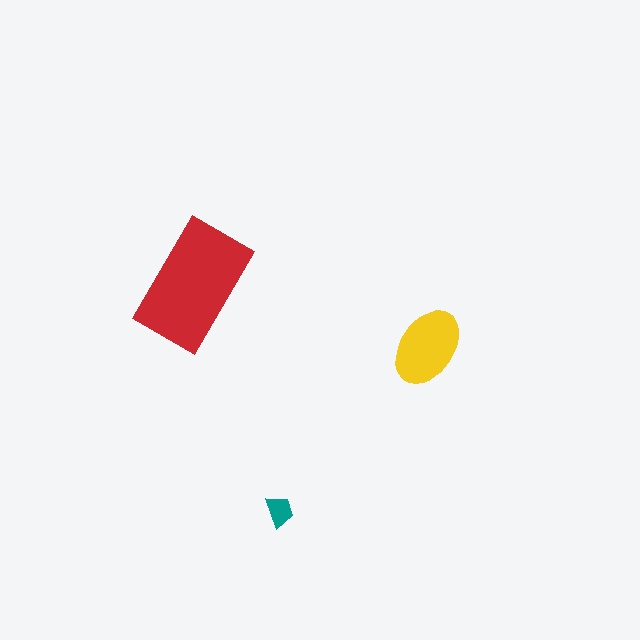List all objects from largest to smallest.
The red rectangle, the yellow ellipse, the teal trapezoid.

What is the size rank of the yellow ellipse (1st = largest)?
2nd.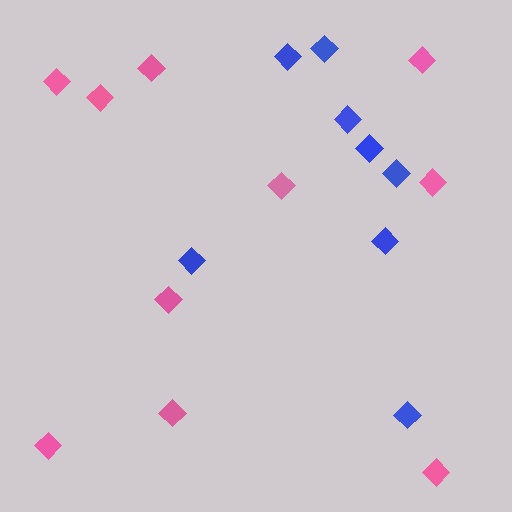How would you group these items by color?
There are 2 groups: one group of pink diamonds (10) and one group of blue diamonds (8).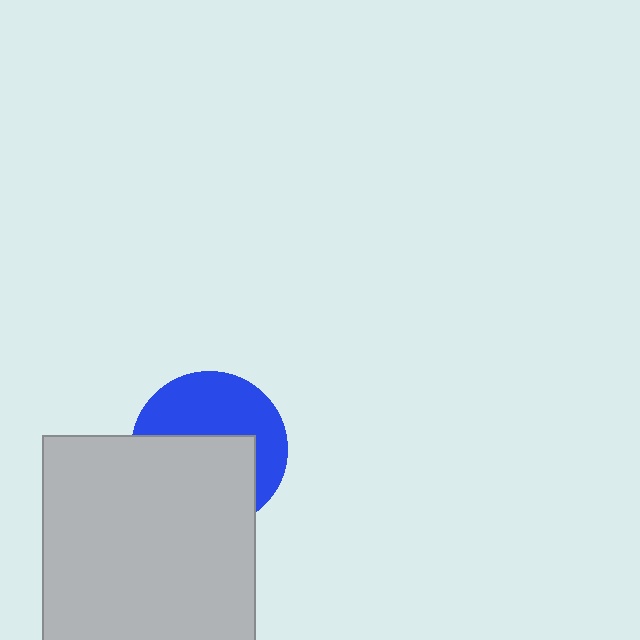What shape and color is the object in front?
The object in front is a light gray square.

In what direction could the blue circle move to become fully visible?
The blue circle could move up. That would shift it out from behind the light gray square entirely.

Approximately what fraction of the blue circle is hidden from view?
Roughly 51% of the blue circle is hidden behind the light gray square.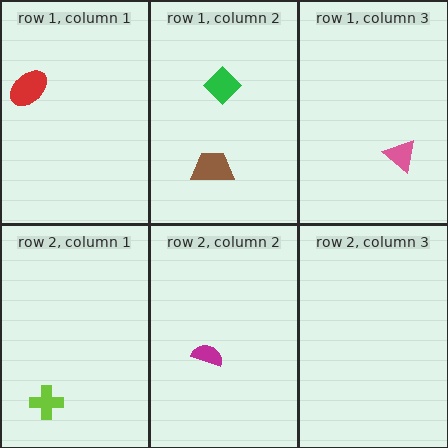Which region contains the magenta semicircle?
The row 2, column 2 region.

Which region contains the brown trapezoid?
The row 1, column 2 region.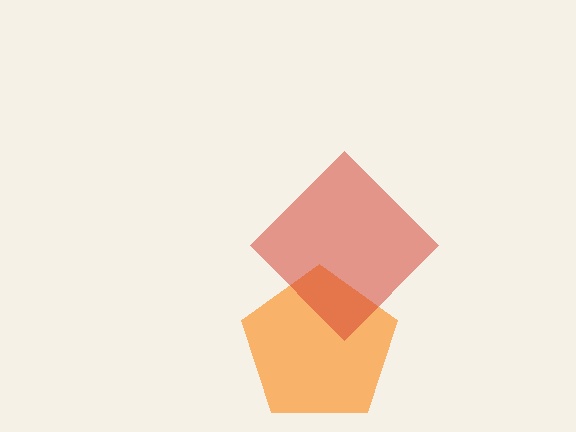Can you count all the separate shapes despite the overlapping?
Yes, there are 2 separate shapes.